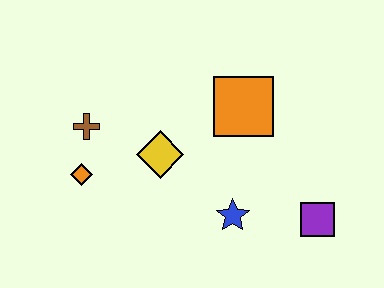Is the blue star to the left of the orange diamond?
No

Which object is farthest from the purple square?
The brown cross is farthest from the purple square.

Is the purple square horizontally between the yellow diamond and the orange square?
No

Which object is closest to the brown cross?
The orange diamond is closest to the brown cross.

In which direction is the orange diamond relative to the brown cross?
The orange diamond is below the brown cross.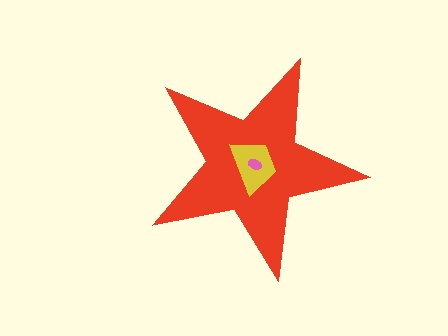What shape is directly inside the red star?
The yellow trapezoid.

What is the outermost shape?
The red star.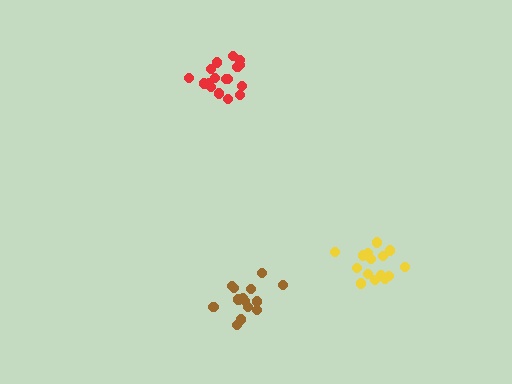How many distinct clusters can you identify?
There are 3 distinct clusters.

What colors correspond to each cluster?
The clusters are colored: yellow, brown, red.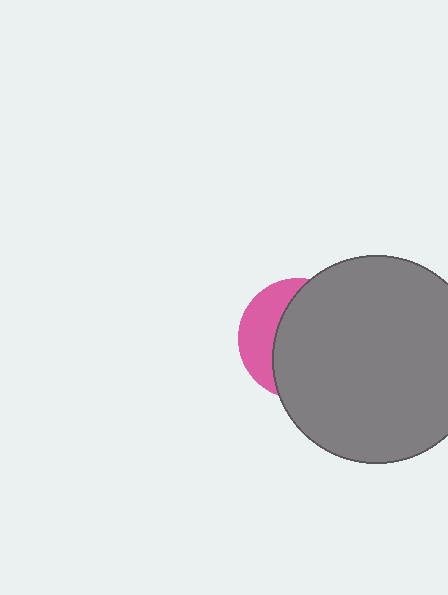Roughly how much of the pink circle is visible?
A small part of it is visible (roughly 31%).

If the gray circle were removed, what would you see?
You would see the complete pink circle.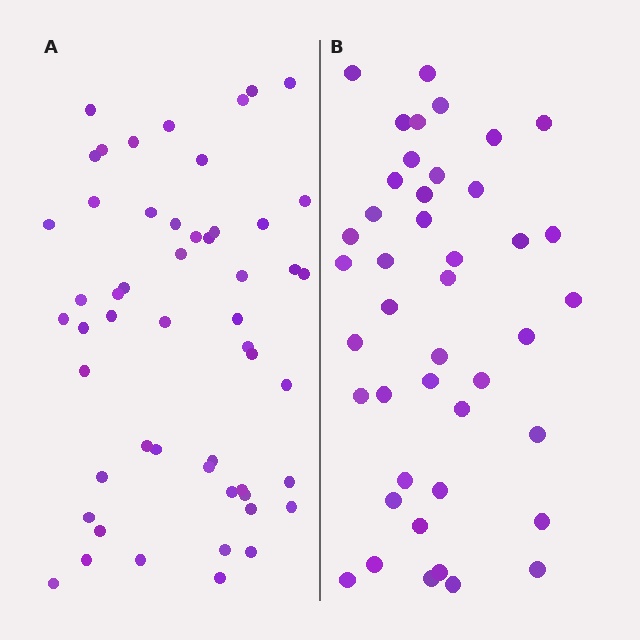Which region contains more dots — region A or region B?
Region A (the left region) has more dots.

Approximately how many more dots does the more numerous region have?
Region A has roughly 10 or so more dots than region B.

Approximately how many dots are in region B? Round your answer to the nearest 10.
About 40 dots. (The exact count is 43, which rounds to 40.)